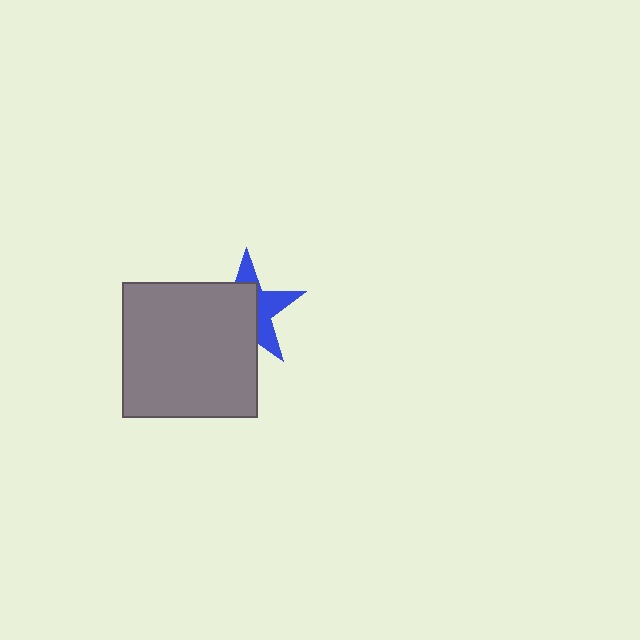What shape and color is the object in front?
The object in front is a gray square.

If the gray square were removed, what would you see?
You would see the complete blue star.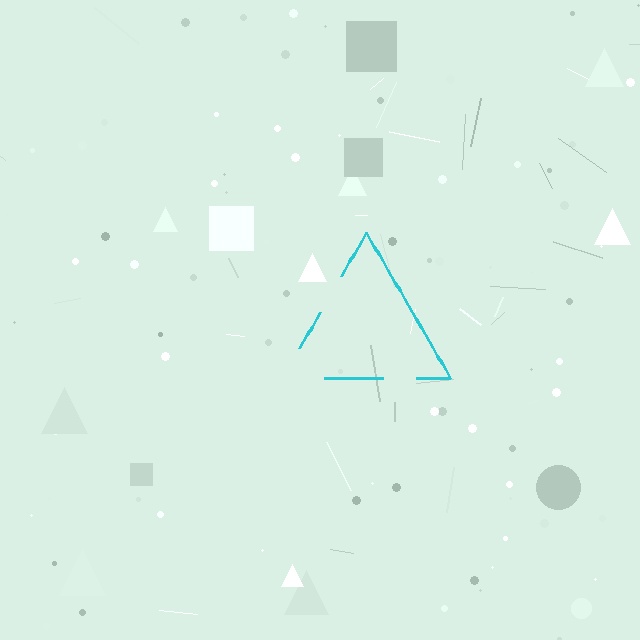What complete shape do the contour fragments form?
The contour fragments form a triangle.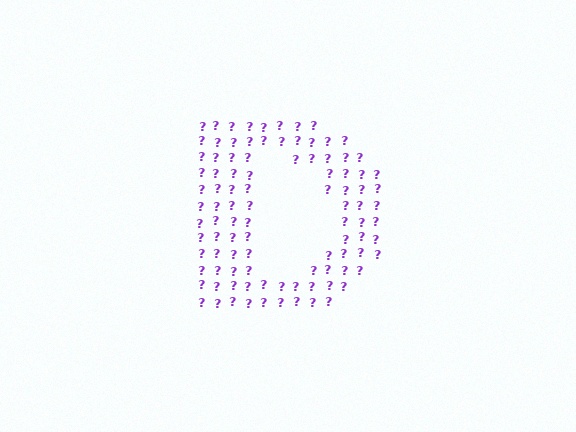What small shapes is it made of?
It is made of small question marks.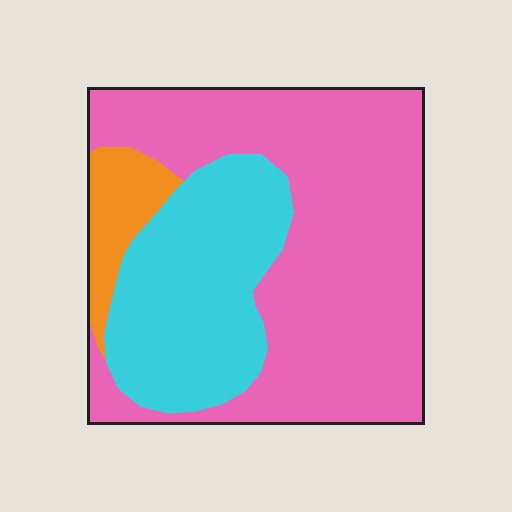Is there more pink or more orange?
Pink.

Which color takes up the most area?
Pink, at roughly 60%.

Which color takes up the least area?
Orange, at roughly 10%.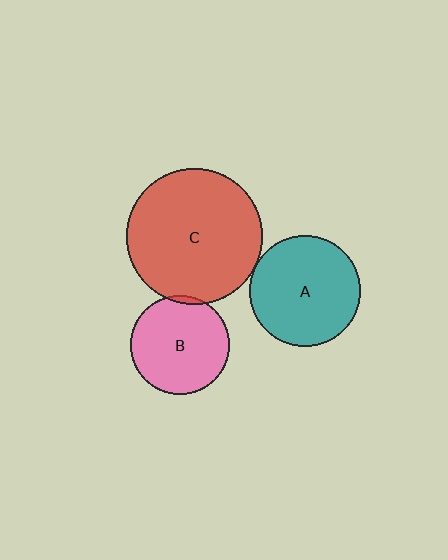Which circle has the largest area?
Circle C (red).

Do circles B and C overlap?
Yes.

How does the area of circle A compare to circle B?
Approximately 1.3 times.